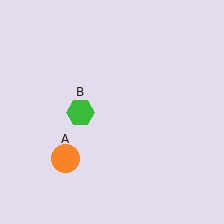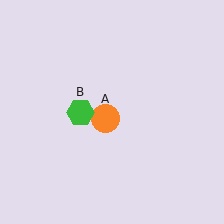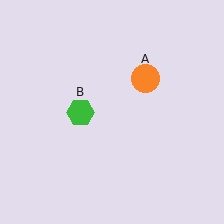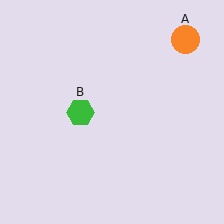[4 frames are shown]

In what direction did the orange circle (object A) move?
The orange circle (object A) moved up and to the right.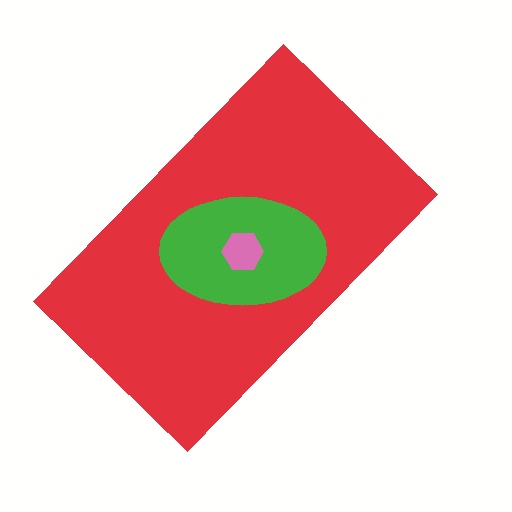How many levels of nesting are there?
3.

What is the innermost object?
The pink hexagon.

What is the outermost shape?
The red rectangle.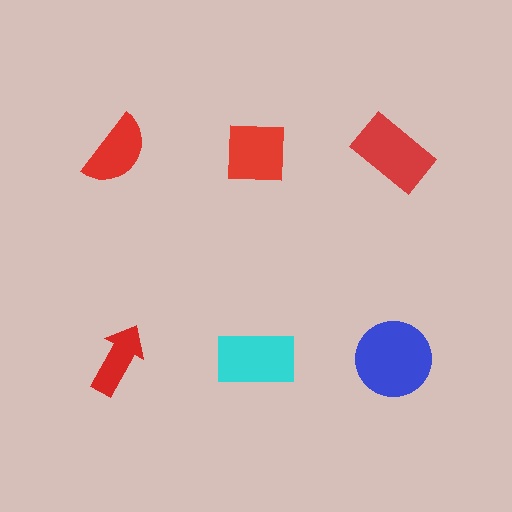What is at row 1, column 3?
A red rectangle.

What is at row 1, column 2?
A red square.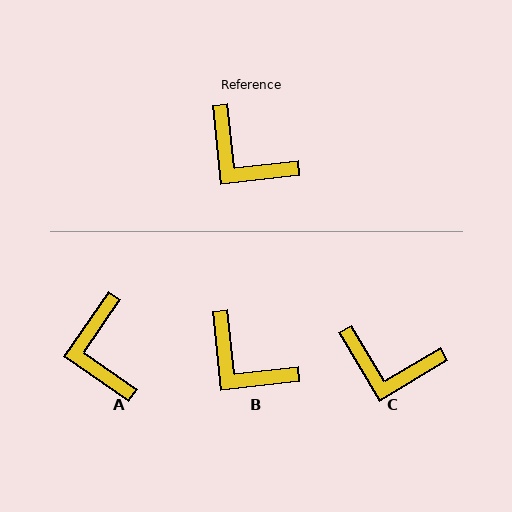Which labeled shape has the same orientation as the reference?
B.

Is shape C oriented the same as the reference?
No, it is off by about 25 degrees.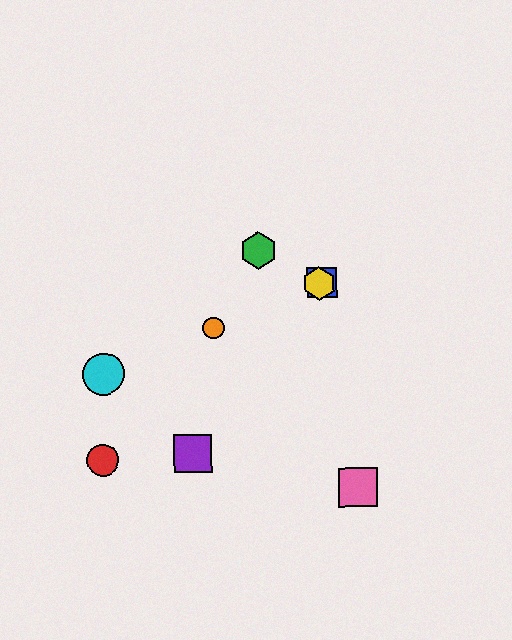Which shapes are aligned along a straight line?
The blue square, the yellow hexagon, the orange circle, the cyan circle are aligned along a straight line.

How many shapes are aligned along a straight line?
4 shapes (the blue square, the yellow hexagon, the orange circle, the cyan circle) are aligned along a straight line.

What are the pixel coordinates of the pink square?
The pink square is at (358, 488).